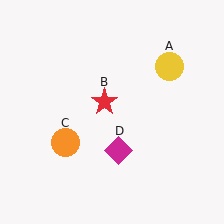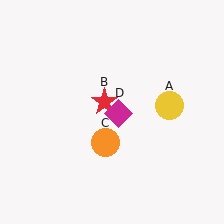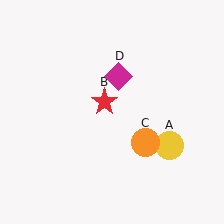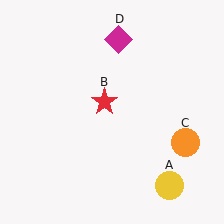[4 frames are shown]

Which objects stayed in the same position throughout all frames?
Red star (object B) remained stationary.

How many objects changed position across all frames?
3 objects changed position: yellow circle (object A), orange circle (object C), magenta diamond (object D).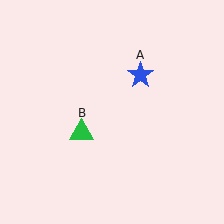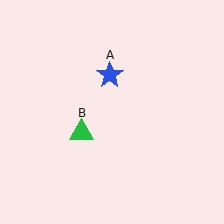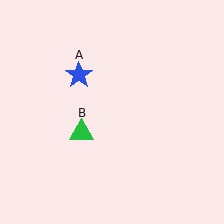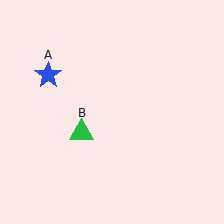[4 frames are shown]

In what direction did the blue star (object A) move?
The blue star (object A) moved left.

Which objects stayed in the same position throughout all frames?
Green triangle (object B) remained stationary.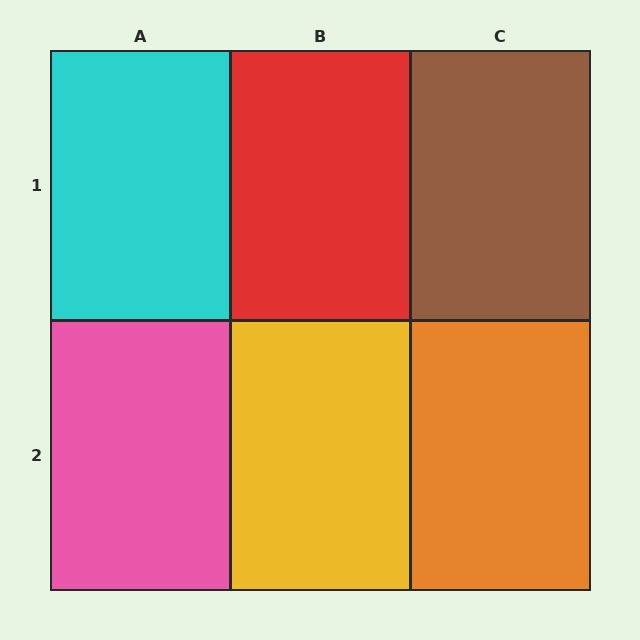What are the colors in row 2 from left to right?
Pink, yellow, orange.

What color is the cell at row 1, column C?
Brown.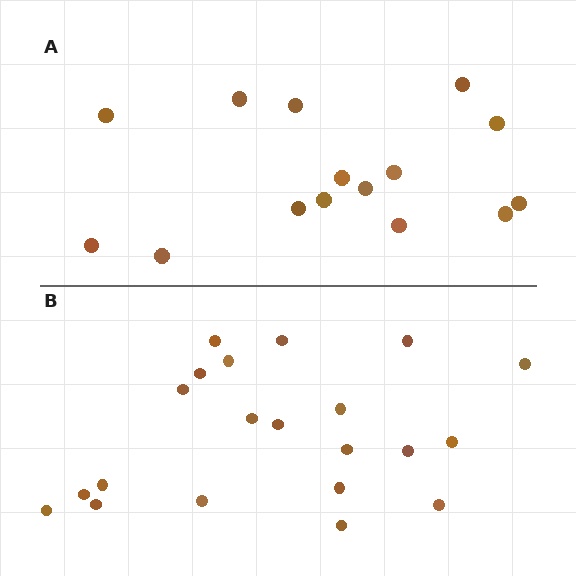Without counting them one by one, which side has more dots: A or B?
Region B (the bottom region) has more dots.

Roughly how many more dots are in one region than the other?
Region B has about 6 more dots than region A.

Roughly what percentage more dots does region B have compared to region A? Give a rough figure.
About 40% more.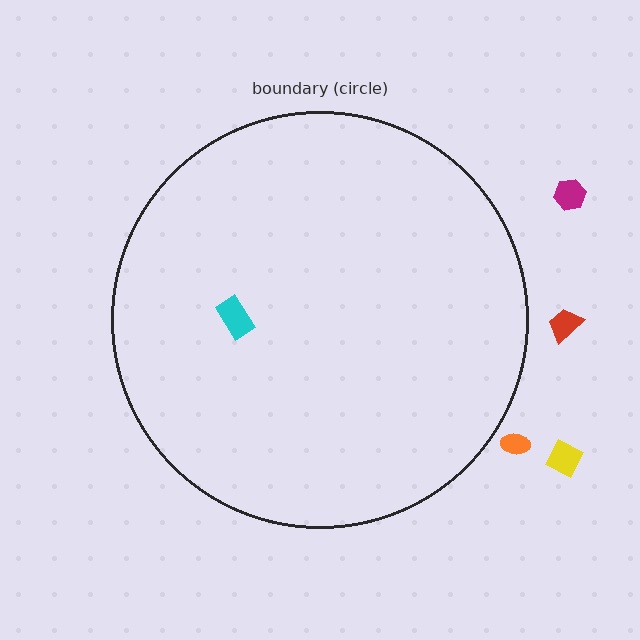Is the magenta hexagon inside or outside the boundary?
Outside.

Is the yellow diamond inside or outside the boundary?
Outside.